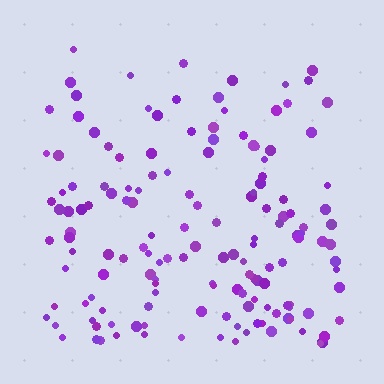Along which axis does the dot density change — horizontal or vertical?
Vertical.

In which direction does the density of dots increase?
From top to bottom, with the bottom side densest.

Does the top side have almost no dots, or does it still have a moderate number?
Still a moderate number, just noticeably fewer than the bottom.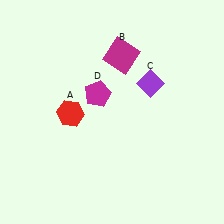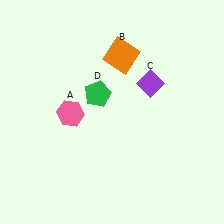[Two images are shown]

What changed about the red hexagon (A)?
In Image 1, A is red. In Image 2, it changed to pink.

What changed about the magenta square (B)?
In Image 1, B is magenta. In Image 2, it changed to orange.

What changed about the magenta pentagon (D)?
In Image 1, D is magenta. In Image 2, it changed to green.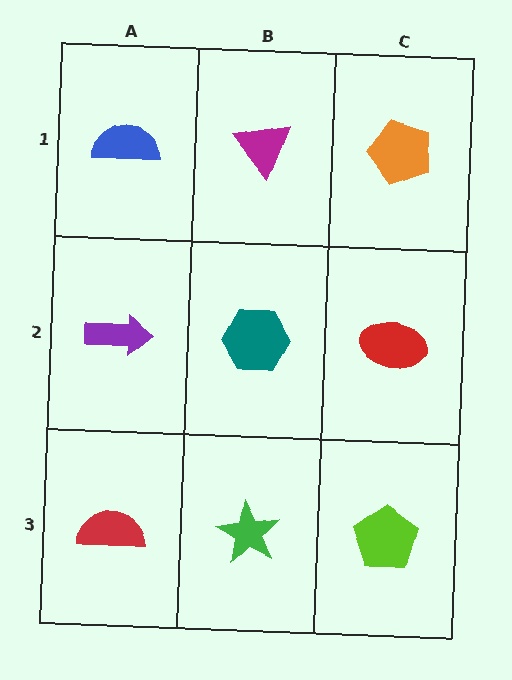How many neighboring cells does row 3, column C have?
2.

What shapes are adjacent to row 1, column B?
A teal hexagon (row 2, column B), a blue semicircle (row 1, column A), an orange pentagon (row 1, column C).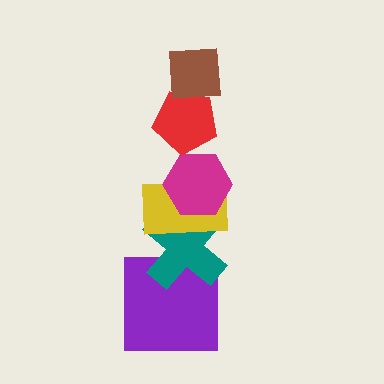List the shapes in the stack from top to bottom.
From top to bottom: the brown square, the red pentagon, the magenta hexagon, the yellow rectangle, the teal cross, the purple square.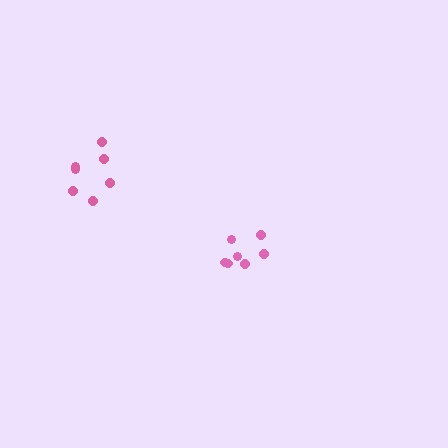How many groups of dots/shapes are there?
There are 2 groups.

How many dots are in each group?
Group 1: 7 dots, Group 2: 7 dots (14 total).